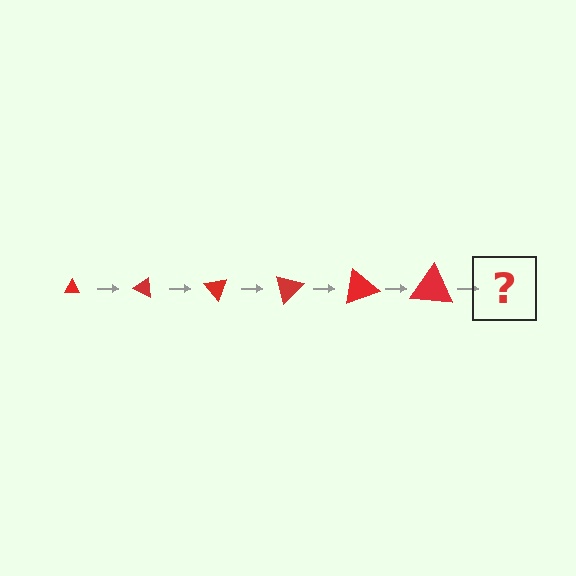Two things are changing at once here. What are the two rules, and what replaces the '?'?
The two rules are that the triangle grows larger each step and it rotates 25 degrees each step. The '?' should be a triangle, larger than the previous one and rotated 150 degrees from the start.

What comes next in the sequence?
The next element should be a triangle, larger than the previous one and rotated 150 degrees from the start.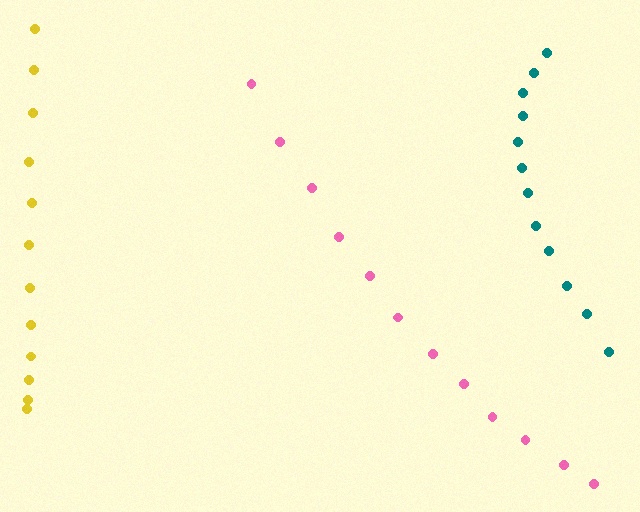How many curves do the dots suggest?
There are 3 distinct paths.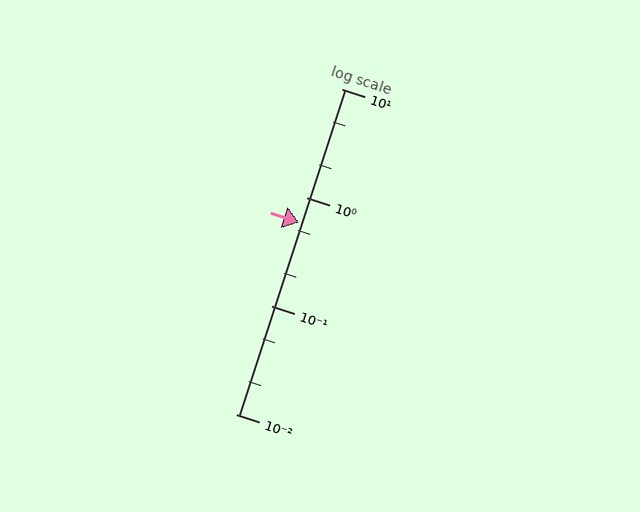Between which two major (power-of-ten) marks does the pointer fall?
The pointer is between 0.1 and 1.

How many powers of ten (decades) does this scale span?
The scale spans 3 decades, from 0.01 to 10.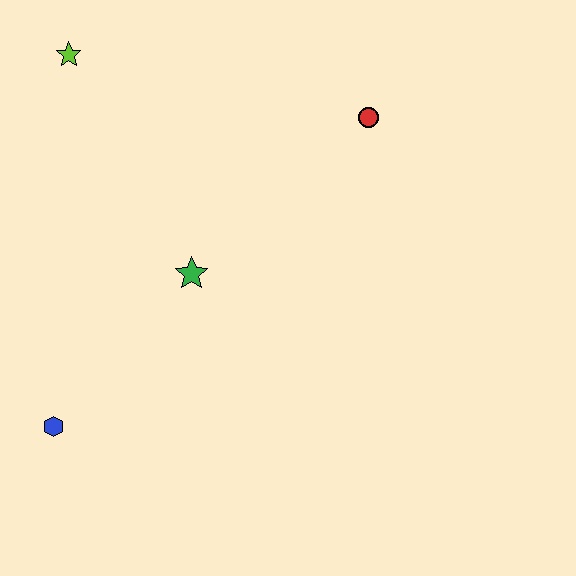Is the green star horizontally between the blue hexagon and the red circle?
Yes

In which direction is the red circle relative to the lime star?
The red circle is to the right of the lime star.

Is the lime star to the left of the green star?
Yes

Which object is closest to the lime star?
The green star is closest to the lime star.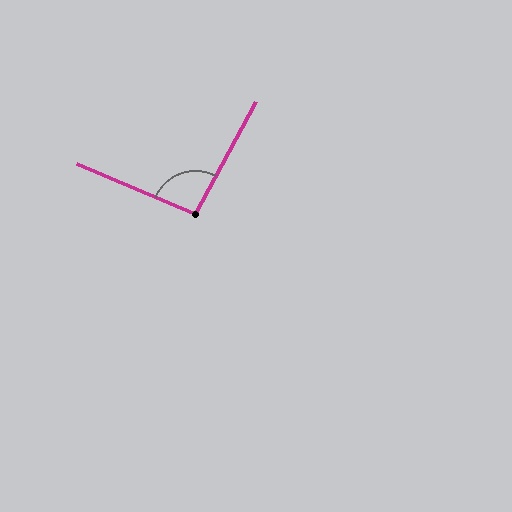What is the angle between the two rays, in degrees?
Approximately 96 degrees.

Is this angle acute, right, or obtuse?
It is obtuse.